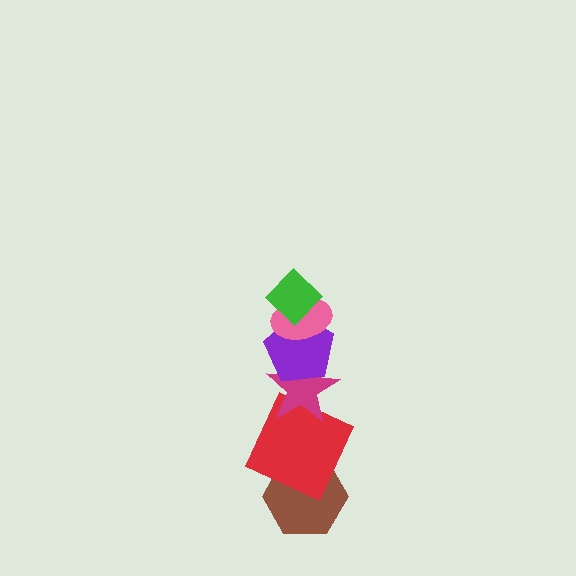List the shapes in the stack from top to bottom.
From top to bottom: the green diamond, the pink ellipse, the purple pentagon, the magenta star, the red square, the brown hexagon.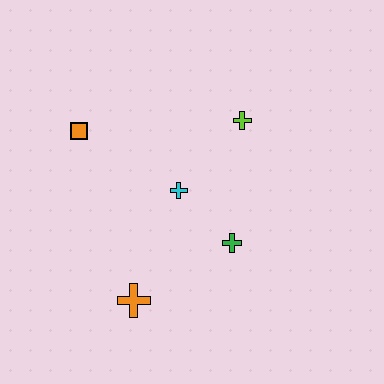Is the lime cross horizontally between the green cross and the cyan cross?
No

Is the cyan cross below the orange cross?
No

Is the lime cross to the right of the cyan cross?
Yes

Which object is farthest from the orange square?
The green cross is farthest from the orange square.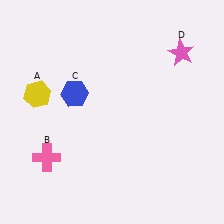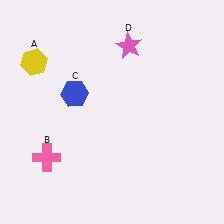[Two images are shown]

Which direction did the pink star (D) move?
The pink star (D) moved left.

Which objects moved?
The objects that moved are: the yellow hexagon (A), the pink star (D).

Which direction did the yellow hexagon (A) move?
The yellow hexagon (A) moved up.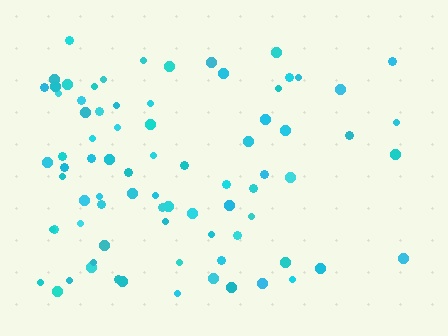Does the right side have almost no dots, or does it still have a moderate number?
Still a moderate number, just noticeably fewer than the left.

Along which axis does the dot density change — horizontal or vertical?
Horizontal.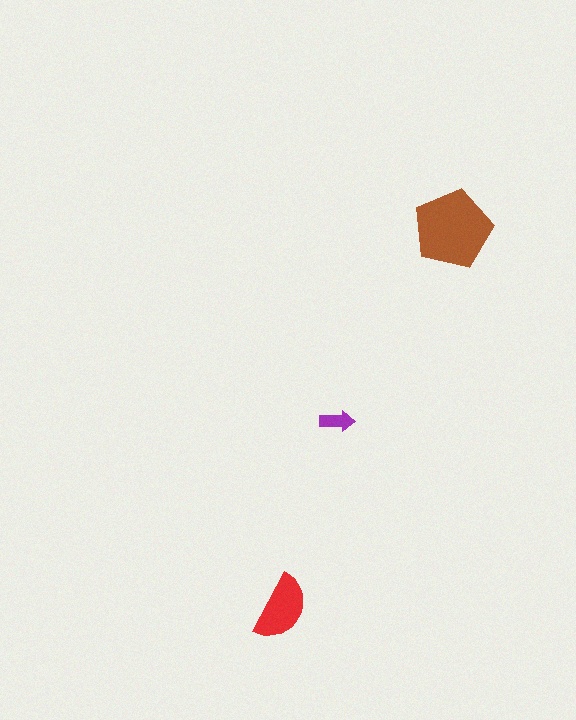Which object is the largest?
The brown pentagon.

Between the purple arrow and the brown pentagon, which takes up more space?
The brown pentagon.